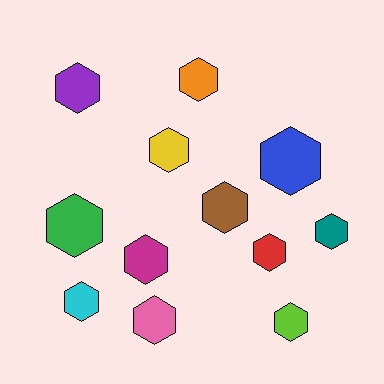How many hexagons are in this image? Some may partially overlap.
There are 12 hexagons.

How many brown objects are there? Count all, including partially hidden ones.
There is 1 brown object.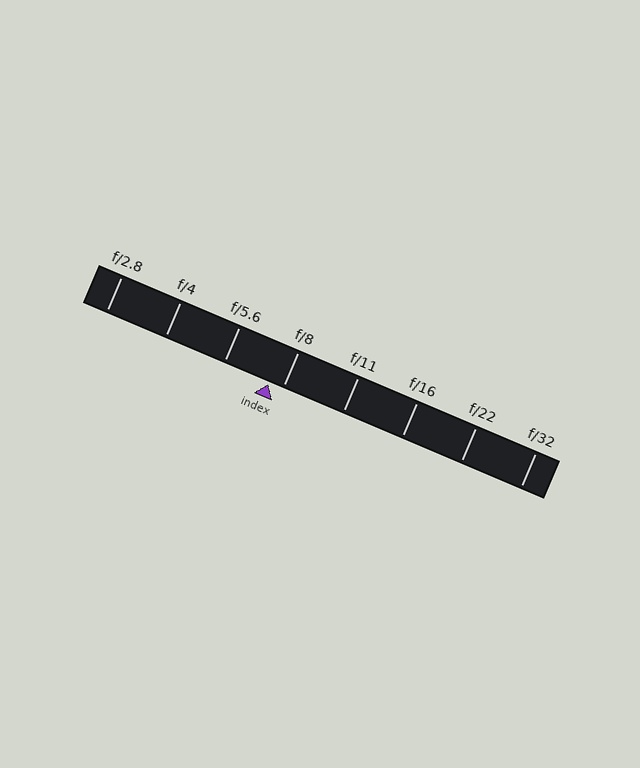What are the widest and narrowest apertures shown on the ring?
The widest aperture shown is f/2.8 and the narrowest is f/32.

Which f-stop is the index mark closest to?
The index mark is closest to f/8.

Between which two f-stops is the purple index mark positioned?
The index mark is between f/5.6 and f/8.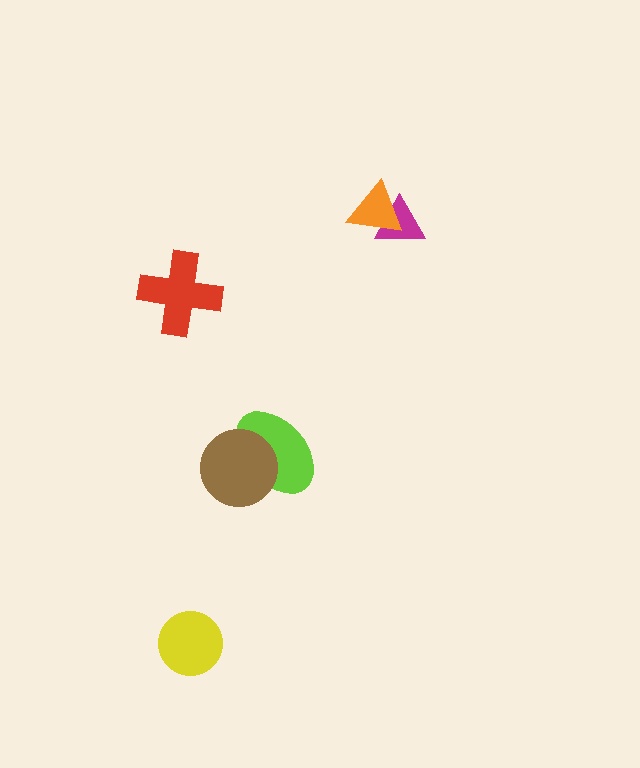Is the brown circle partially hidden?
No, no other shape covers it.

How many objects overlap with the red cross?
0 objects overlap with the red cross.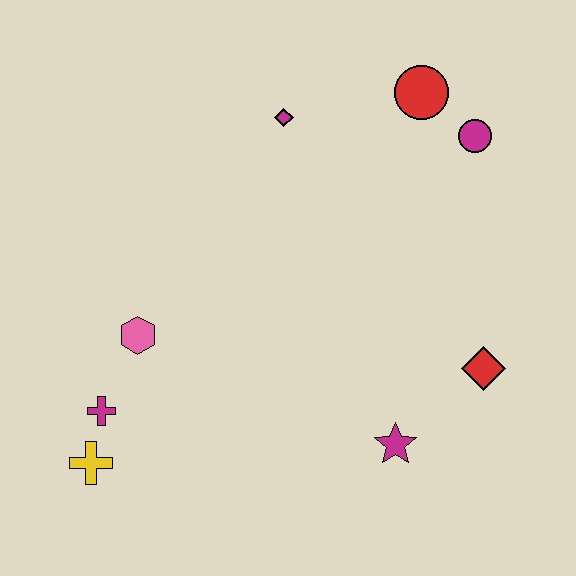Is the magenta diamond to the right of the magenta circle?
No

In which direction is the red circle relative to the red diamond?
The red circle is above the red diamond.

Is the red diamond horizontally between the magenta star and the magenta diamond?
No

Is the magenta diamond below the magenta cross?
No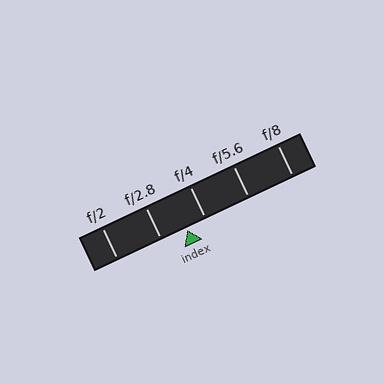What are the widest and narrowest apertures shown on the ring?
The widest aperture shown is f/2 and the narrowest is f/8.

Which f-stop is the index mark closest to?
The index mark is closest to f/4.